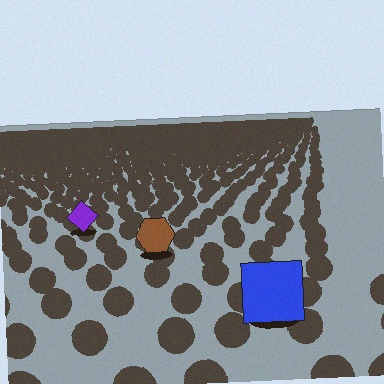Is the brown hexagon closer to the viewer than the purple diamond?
Yes. The brown hexagon is closer — you can tell from the texture gradient: the ground texture is coarser near it.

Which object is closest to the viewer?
The blue square is closest. The texture marks near it are larger and more spread out.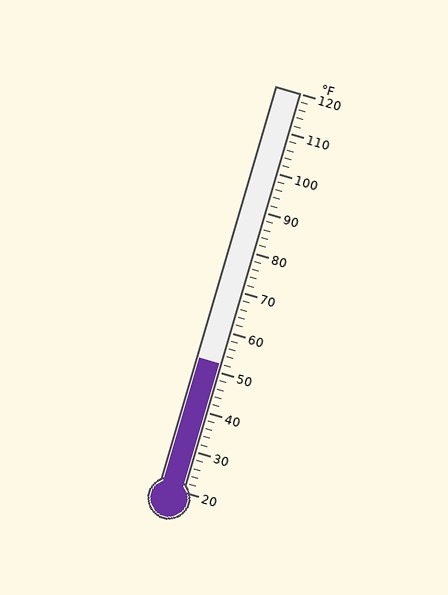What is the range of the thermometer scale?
The thermometer scale ranges from 20°F to 120°F.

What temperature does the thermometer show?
The thermometer shows approximately 52°F.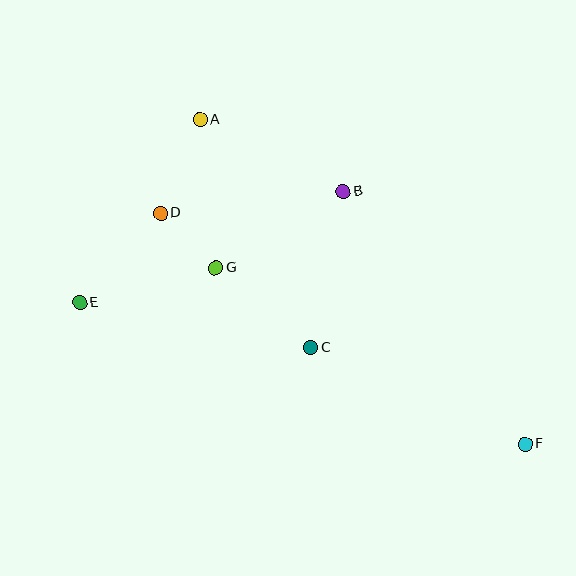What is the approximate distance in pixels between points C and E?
The distance between C and E is approximately 235 pixels.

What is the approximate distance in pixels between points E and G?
The distance between E and G is approximately 140 pixels.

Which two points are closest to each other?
Points D and G are closest to each other.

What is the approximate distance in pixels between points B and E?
The distance between B and E is approximately 286 pixels.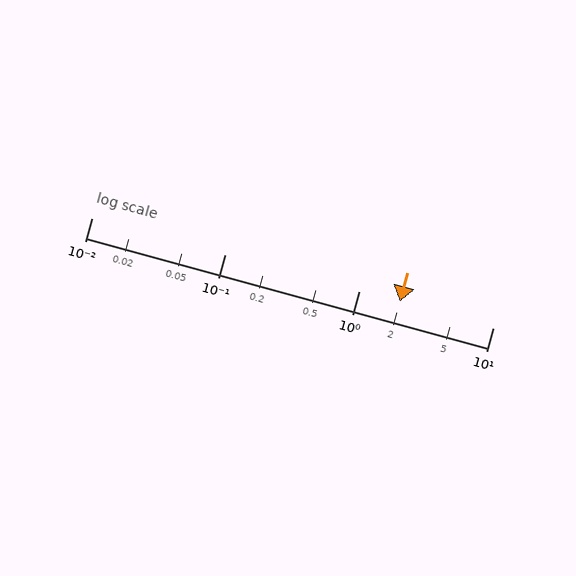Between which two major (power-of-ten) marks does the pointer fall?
The pointer is between 1 and 10.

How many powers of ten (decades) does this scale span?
The scale spans 3 decades, from 0.01 to 10.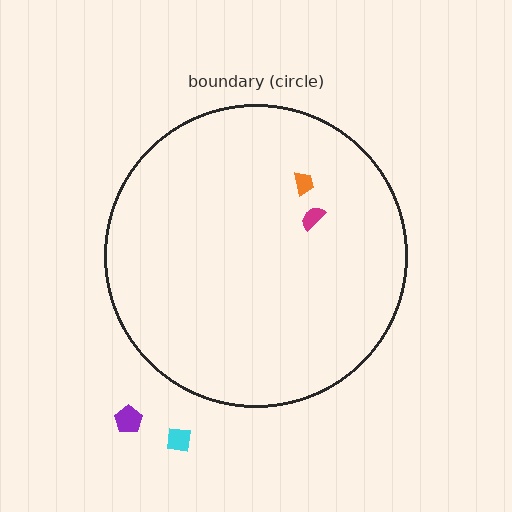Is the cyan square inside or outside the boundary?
Outside.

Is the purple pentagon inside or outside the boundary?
Outside.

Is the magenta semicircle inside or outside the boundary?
Inside.